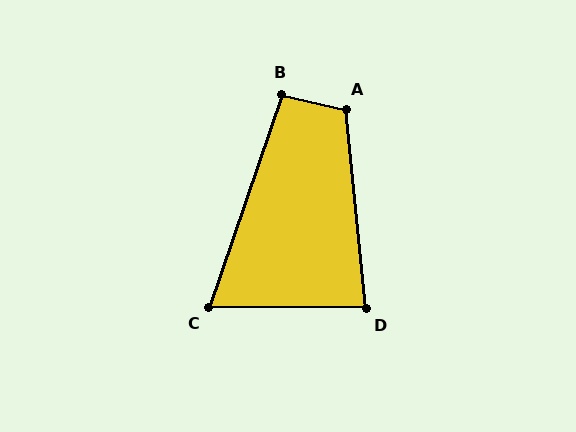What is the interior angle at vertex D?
Approximately 84 degrees (acute).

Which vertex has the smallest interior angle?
C, at approximately 72 degrees.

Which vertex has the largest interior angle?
A, at approximately 108 degrees.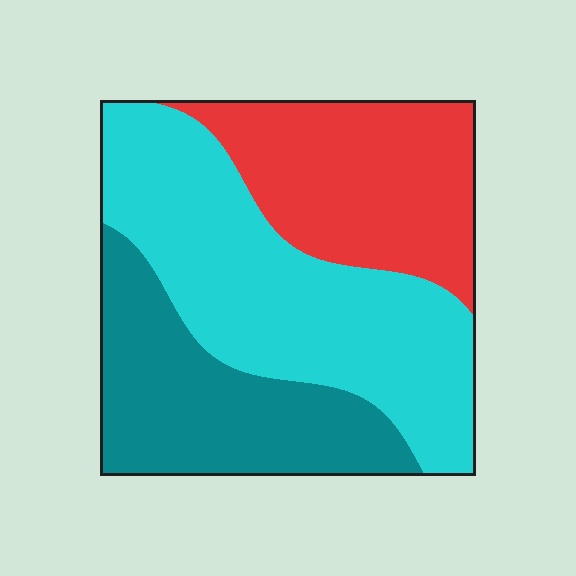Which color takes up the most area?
Cyan, at roughly 45%.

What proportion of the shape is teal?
Teal takes up about one quarter (1/4) of the shape.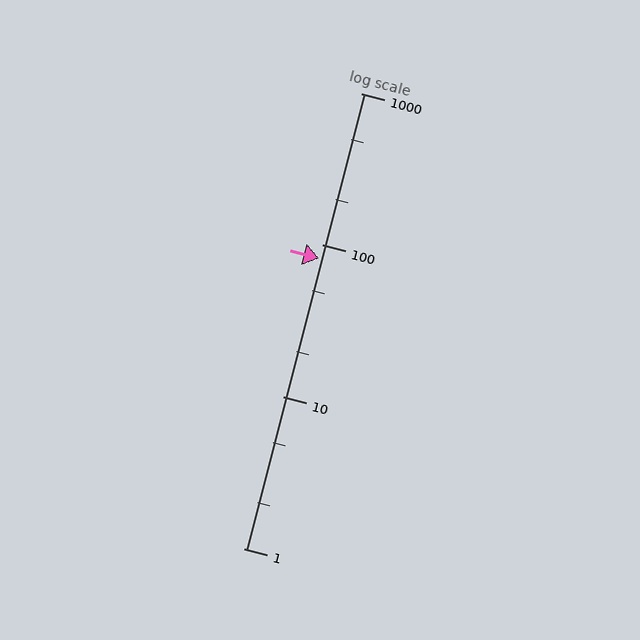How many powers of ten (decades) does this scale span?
The scale spans 3 decades, from 1 to 1000.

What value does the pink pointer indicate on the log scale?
The pointer indicates approximately 82.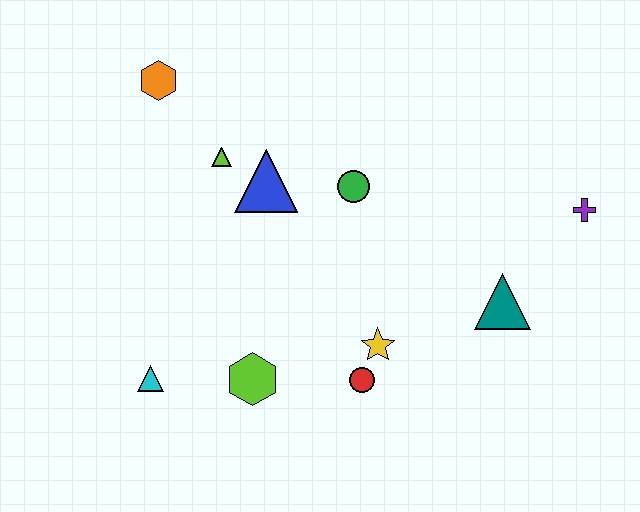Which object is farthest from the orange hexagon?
The purple cross is farthest from the orange hexagon.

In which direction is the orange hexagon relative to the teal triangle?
The orange hexagon is to the left of the teal triangle.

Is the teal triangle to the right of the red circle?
Yes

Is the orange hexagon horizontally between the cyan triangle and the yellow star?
Yes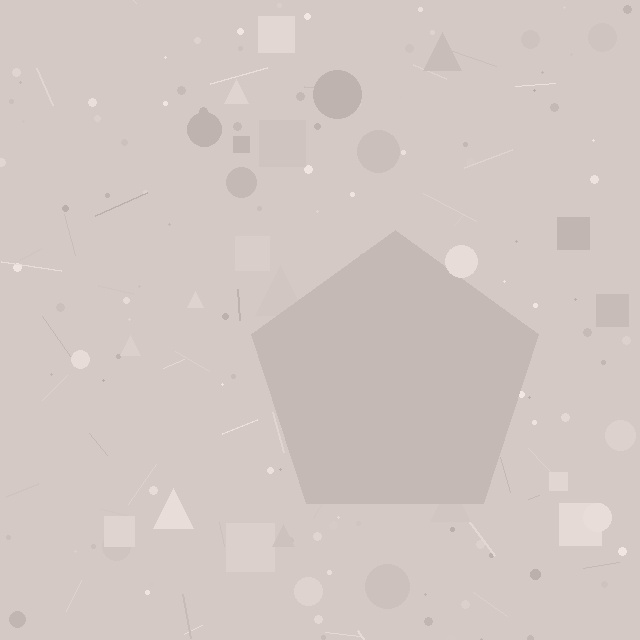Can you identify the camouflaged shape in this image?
The camouflaged shape is a pentagon.